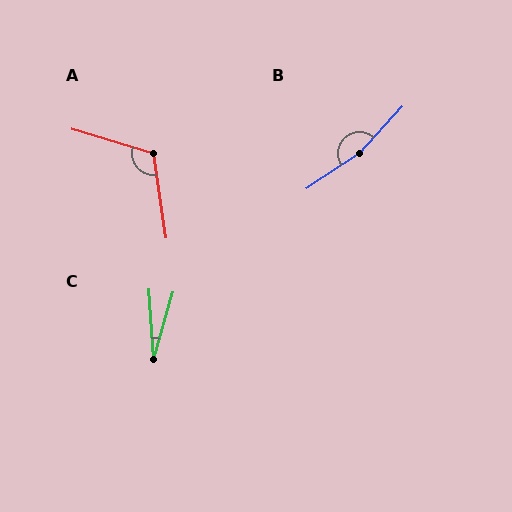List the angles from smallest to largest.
C (20°), A (115°), B (166°).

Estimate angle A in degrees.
Approximately 115 degrees.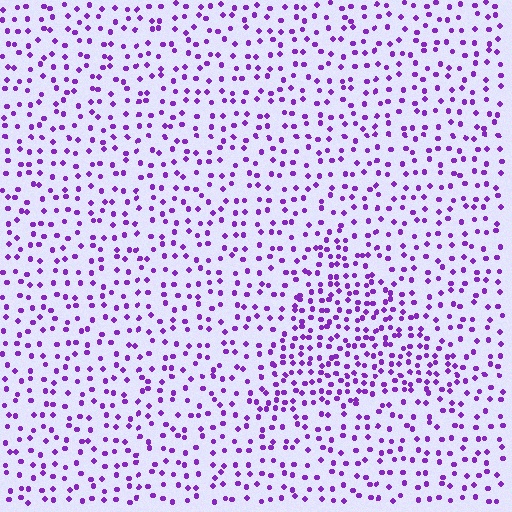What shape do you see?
I see a triangle.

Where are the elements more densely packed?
The elements are more densely packed inside the triangle boundary.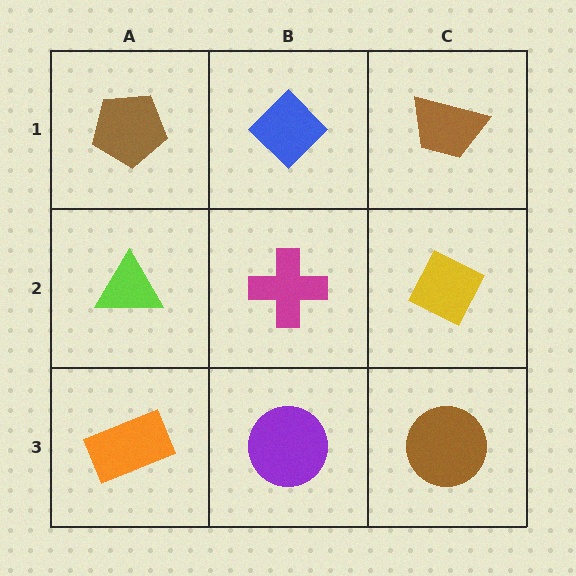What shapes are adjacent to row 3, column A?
A lime triangle (row 2, column A), a purple circle (row 3, column B).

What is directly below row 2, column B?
A purple circle.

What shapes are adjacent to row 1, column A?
A lime triangle (row 2, column A), a blue diamond (row 1, column B).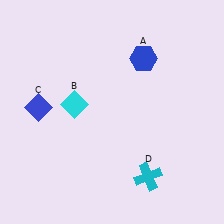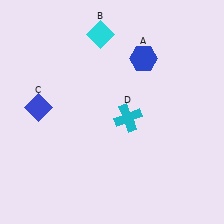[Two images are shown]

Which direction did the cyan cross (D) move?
The cyan cross (D) moved up.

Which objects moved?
The objects that moved are: the cyan diamond (B), the cyan cross (D).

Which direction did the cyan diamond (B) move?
The cyan diamond (B) moved up.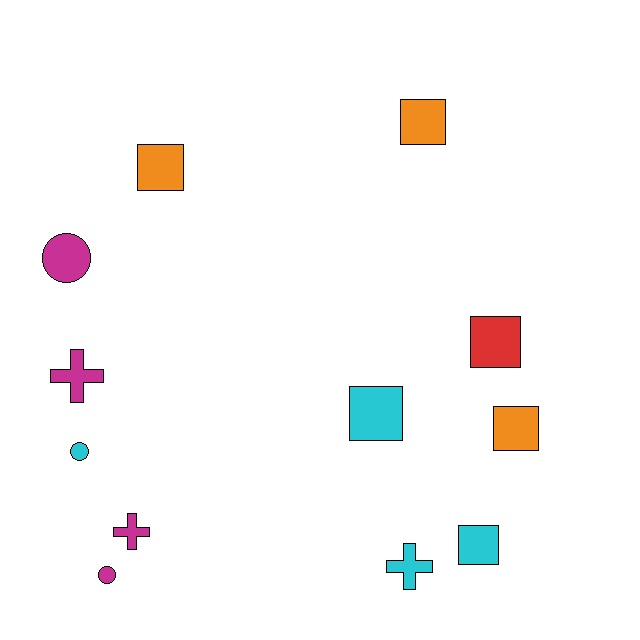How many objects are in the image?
There are 12 objects.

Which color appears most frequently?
Cyan, with 4 objects.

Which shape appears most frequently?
Square, with 6 objects.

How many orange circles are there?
There are no orange circles.